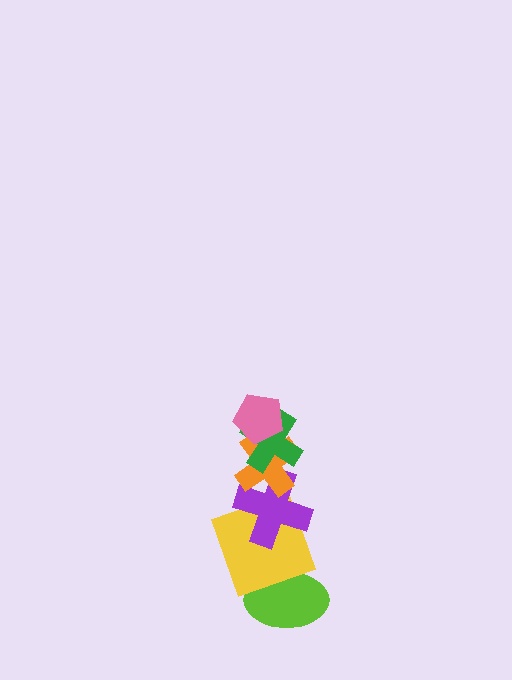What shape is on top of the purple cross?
The orange cross is on top of the purple cross.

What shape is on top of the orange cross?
The green cross is on top of the orange cross.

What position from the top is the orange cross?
The orange cross is 3rd from the top.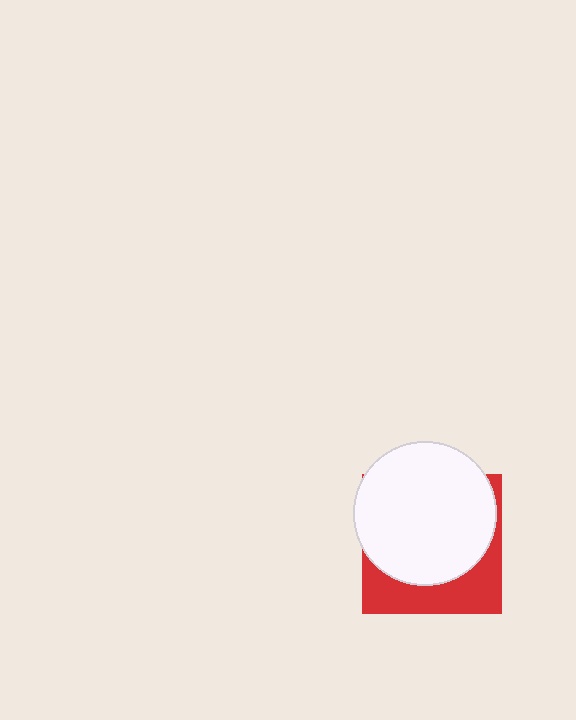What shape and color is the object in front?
The object in front is a white circle.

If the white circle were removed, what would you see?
You would see the complete red square.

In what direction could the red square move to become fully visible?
The red square could move down. That would shift it out from behind the white circle entirely.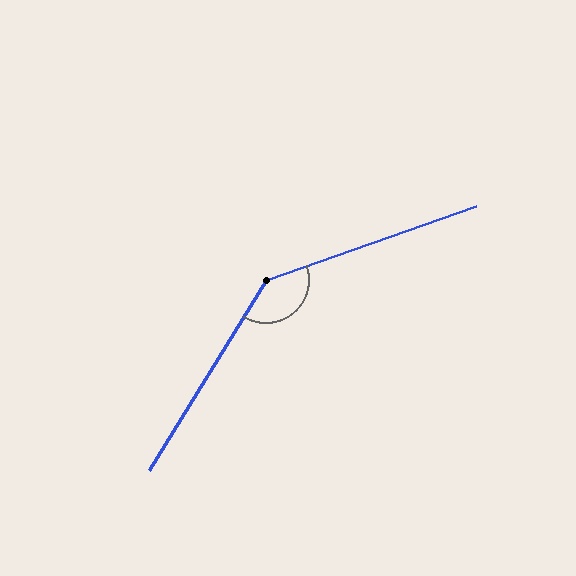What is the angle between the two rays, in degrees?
Approximately 141 degrees.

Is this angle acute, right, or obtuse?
It is obtuse.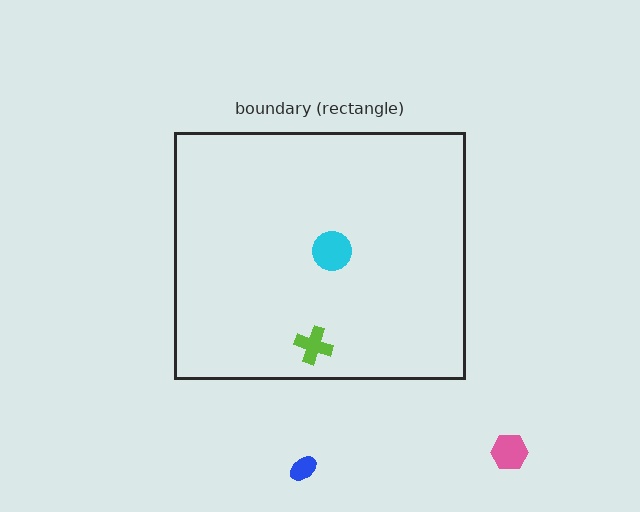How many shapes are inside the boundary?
2 inside, 2 outside.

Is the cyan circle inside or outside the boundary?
Inside.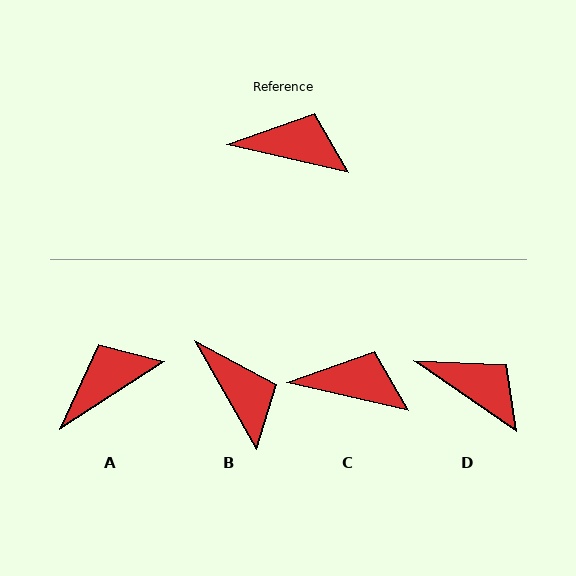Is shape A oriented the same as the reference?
No, it is off by about 46 degrees.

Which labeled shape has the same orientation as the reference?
C.